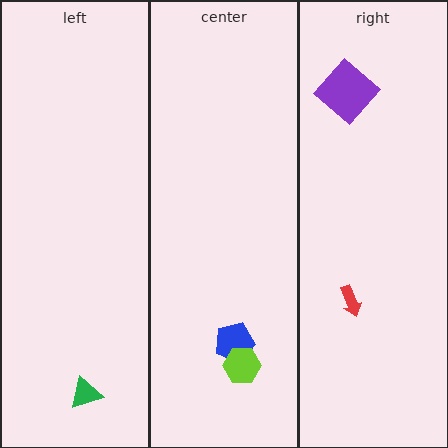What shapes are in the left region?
The green triangle.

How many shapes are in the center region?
2.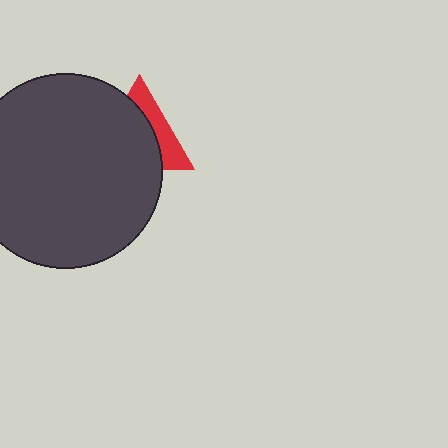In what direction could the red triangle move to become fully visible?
The red triangle could move right. That would shift it out from behind the dark gray circle entirely.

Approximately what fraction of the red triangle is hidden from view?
Roughly 65% of the red triangle is hidden behind the dark gray circle.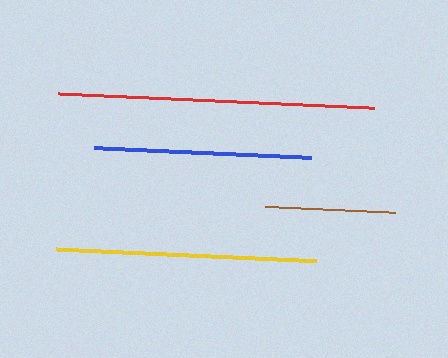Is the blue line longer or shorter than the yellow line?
The yellow line is longer than the blue line.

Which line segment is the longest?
The red line is the longest at approximately 317 pixels.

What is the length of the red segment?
The red segment is approximately 317 pixels long.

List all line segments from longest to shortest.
From longest to shortest: red, yellow, blue, brown.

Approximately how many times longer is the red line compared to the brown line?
The red line is approximately 2.4 times the length of the brown line.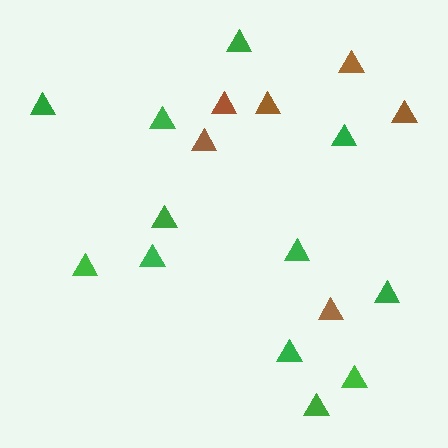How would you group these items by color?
There are 2 groups: one group of brown triangles (6) and one group of green triangles (12).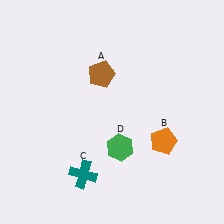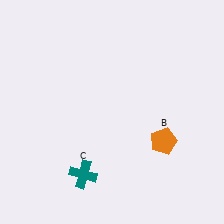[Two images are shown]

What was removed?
The brown pentagon (A), the green hexagon (D) were removed in Image 2.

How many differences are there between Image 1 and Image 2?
There are 2 differences between the two images.